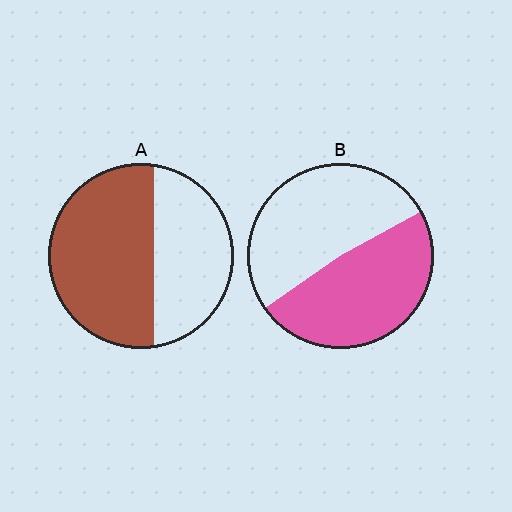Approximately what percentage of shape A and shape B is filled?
A is approximately 60% and B is approximately 50%.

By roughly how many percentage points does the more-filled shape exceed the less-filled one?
By roughly 10 percentage points (A over B).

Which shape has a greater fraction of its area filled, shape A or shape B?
Shape A.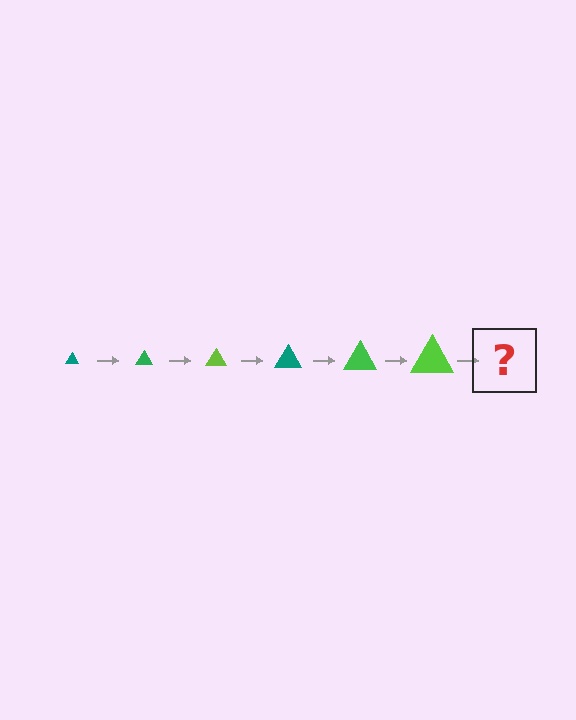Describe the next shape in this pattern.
It should be a teal triangle, larger than the previous one.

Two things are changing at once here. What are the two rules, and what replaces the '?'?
The two rules are that the triangle grows larger each step and the color cycles through teal, green, and lime. The '?' should be a teal triangle, larger than the previous one.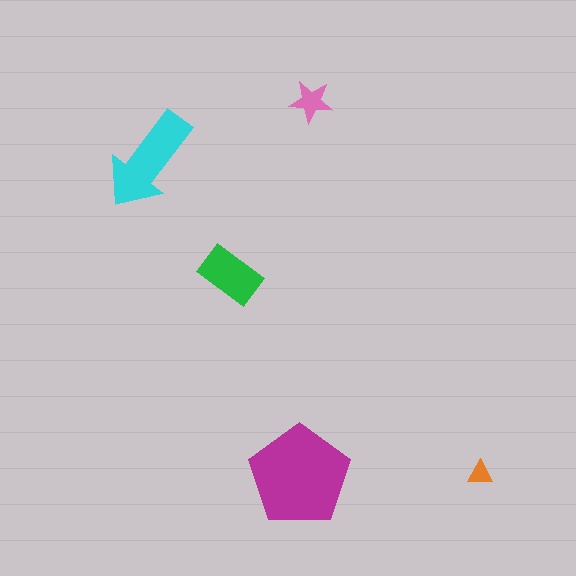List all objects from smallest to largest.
The orange triangle, the pink star, the green rectangle, the cyan arrow, the magenta pentagon.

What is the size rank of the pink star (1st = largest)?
4th.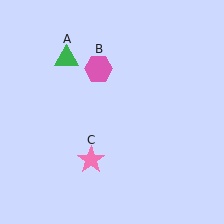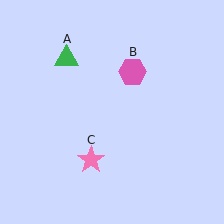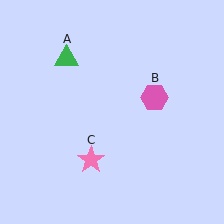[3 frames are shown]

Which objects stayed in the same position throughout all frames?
Green triangle (object A) and pink star (object C) remained stationary.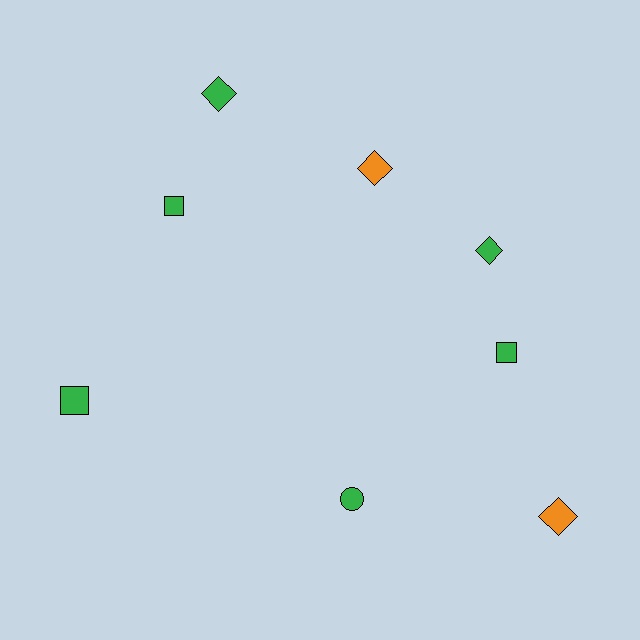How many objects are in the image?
There are 8 objects.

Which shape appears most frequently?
Diamond, with 4 objects.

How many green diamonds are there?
There are 2 green diamonds.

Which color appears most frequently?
Green, with 6 objects.